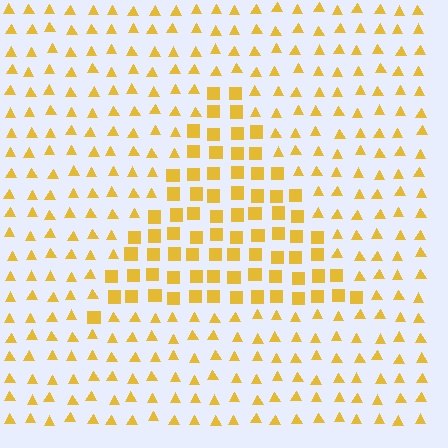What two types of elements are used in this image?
The image uses squares inside the triangle region and triangles outside it.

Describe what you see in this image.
The image is filled with small yellow elements arranged in a uniform grid. A triangle-shaped region contains squares, while the surrounding area contains triangles. The boundary is defined purely by the change in element shape.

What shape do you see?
I see a triangle.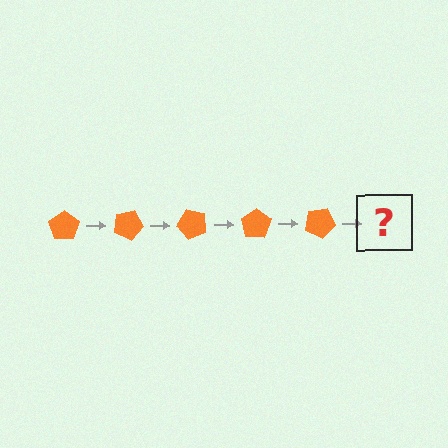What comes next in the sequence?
The next element should be an orange pentagon rotated 125 degrees.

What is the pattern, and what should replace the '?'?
The pattern is that the pentagon rotates 25 degrees each step. The '?' should be an orange pentagon rotated 125 degrees.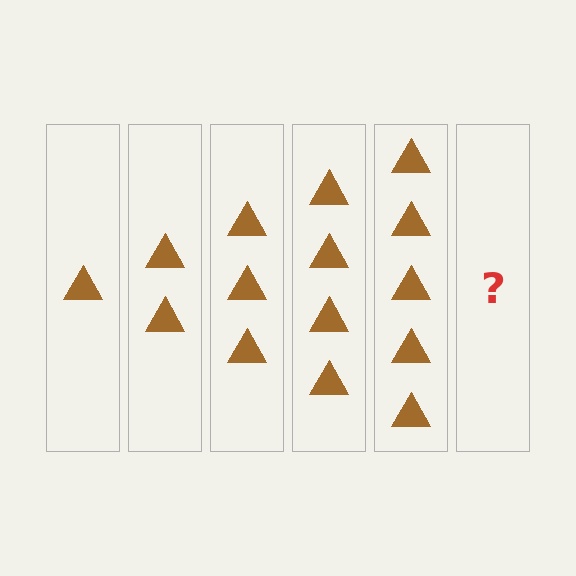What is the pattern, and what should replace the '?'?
The pattern is that each step adds one more triangle. The '?' should be 6 triangles.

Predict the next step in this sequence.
The next step is 6 triangles.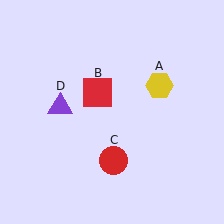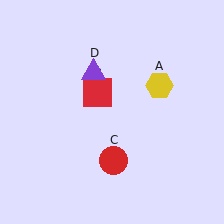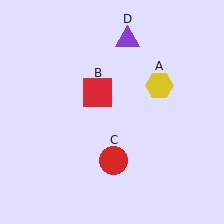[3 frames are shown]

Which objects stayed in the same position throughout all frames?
Yellow hexagon (object A) and red square (object B) and red circle (object C) remained stationary.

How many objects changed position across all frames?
1 object changed position: purple triangle (object D).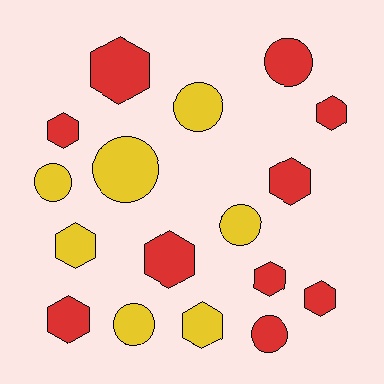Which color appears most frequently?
Red, with 10 objects.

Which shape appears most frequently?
Hexagon, with 10 objects.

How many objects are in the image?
There are 17 objects.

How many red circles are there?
There are 2 red circles.